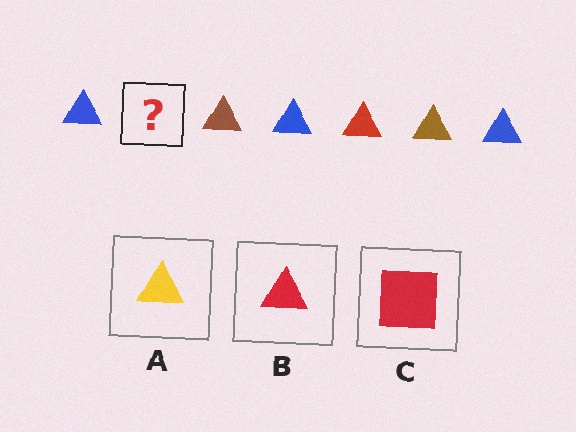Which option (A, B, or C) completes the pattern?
B.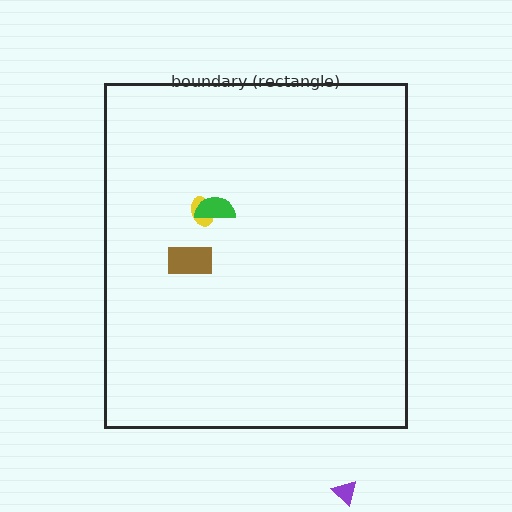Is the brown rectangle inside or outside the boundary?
Inside.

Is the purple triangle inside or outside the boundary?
Outside.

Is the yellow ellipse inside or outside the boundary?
Inside.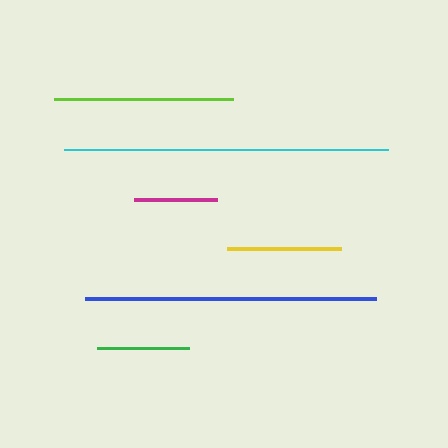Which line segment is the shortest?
The magenta line is the shortest at approximately 84 pixels.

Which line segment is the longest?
The cyan line is the longest at approximately 324 pixels.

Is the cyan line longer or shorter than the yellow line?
The cyan line is longer than the yellow line.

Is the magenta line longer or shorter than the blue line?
The blue line is longer than the magenta line.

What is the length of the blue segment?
The blue segment is approximately 292 pixels long.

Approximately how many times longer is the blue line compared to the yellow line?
The blue line is approximately 2.6 times the length of the yellow line.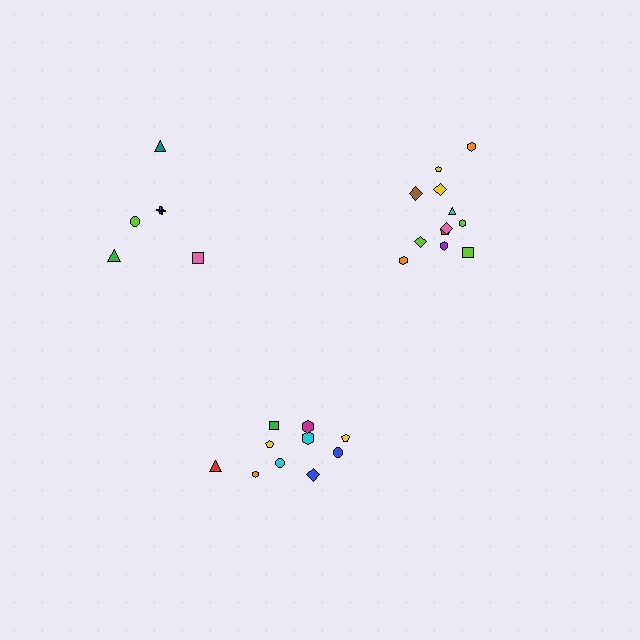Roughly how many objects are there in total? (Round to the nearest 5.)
Roughly 30 objects in total.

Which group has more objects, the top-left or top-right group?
The top-right group.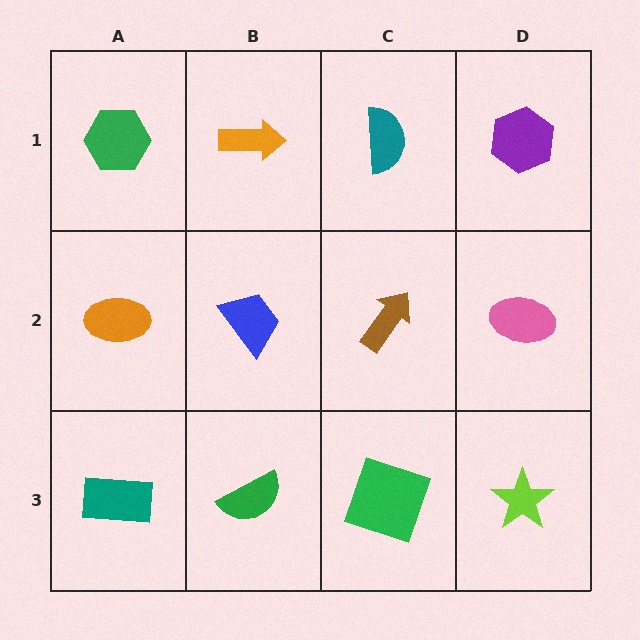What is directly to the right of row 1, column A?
An orange arrow.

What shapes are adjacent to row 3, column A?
An orange ellipse (row 2, column A), a green semicircle (row 3, column B).